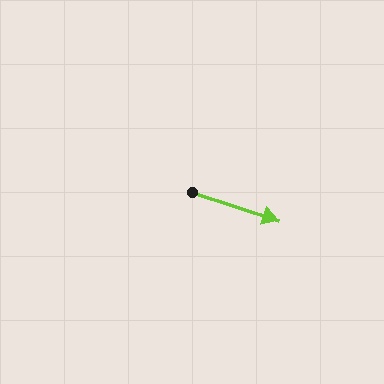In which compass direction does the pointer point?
East.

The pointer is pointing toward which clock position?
Roughly 4 o'clock.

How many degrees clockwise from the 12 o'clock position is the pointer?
Approximately 108 degrees.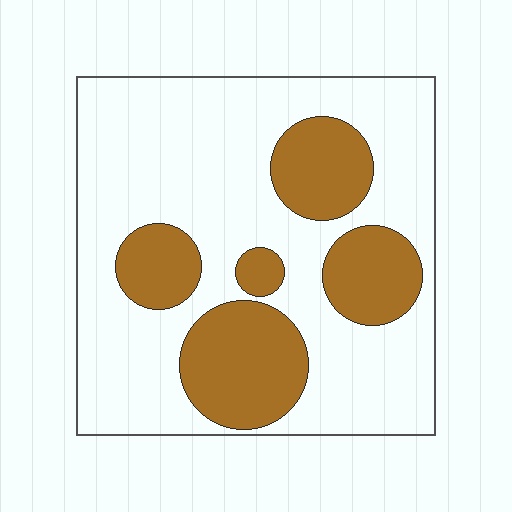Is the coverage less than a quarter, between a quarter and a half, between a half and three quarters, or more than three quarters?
Between a quarter and a half.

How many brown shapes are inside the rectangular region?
5.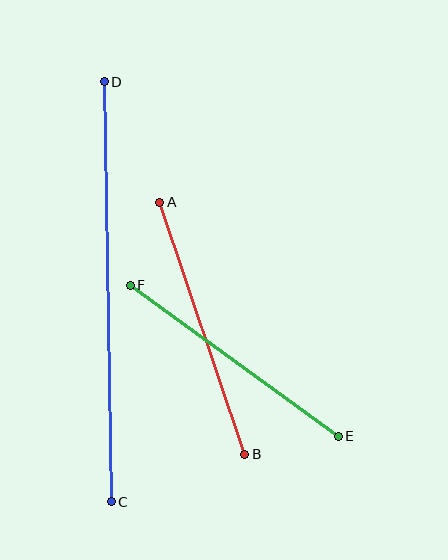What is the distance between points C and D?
The distance is approximately 420 pixels.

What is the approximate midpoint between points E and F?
The midpoint is at approximately (234, 361) pixels.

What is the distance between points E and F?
The distance is approximately 257 pixels.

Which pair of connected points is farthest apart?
Points C and D are farthest apart.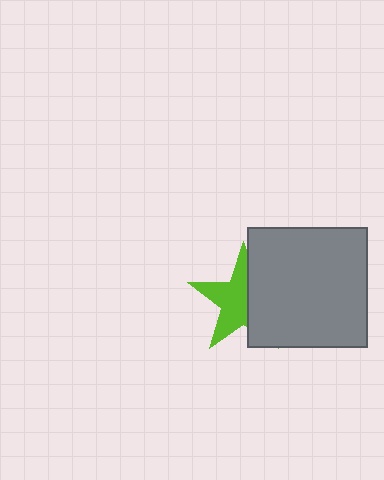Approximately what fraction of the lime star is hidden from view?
Roughly 43% of the lime star is hidden behind the gray square.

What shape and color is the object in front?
The object in front is a gray square.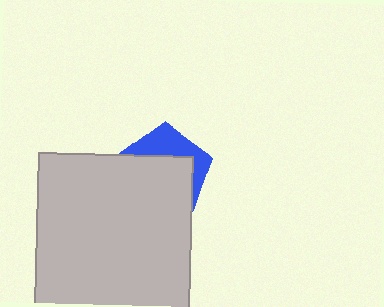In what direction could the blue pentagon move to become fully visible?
The blue pentagon could move up. That would shift it out from behind the light gray square entirely.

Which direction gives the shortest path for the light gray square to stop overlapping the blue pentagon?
Moving down gives the shortest separation.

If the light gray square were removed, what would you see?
You would see the complete blue pentagon.